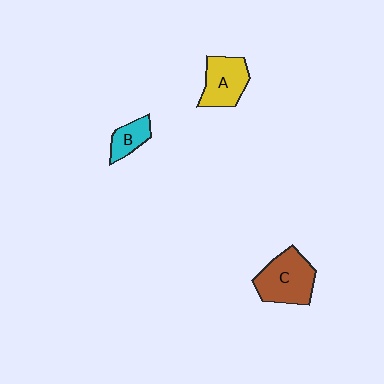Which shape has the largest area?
Shape C (brown).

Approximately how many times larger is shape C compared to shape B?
Approximately 2.2 times.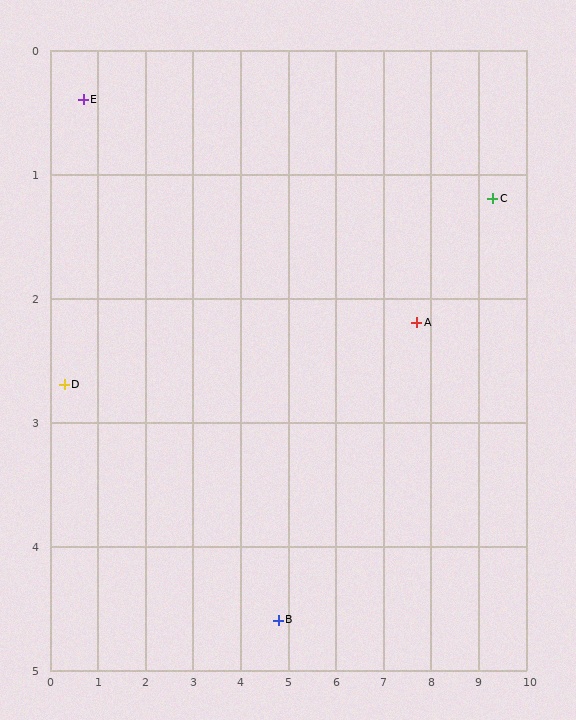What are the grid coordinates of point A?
Point A is at approximately (7.7, 2.2).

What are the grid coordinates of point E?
Point E is at approximately (0.7, 0.4).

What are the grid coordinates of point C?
Point C is at approximately (9.3, 1.2).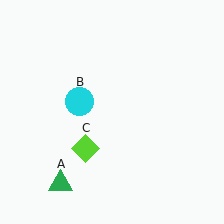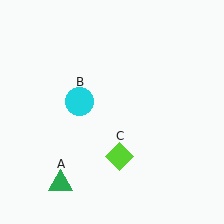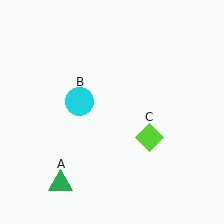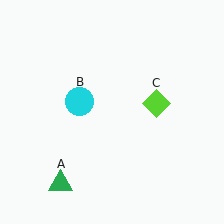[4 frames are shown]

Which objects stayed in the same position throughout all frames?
Green triangle (object A) and cyan circle (object B) remained stationary.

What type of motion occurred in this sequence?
The lime diamond (object C) rotated counterclockwise around the center of the scene.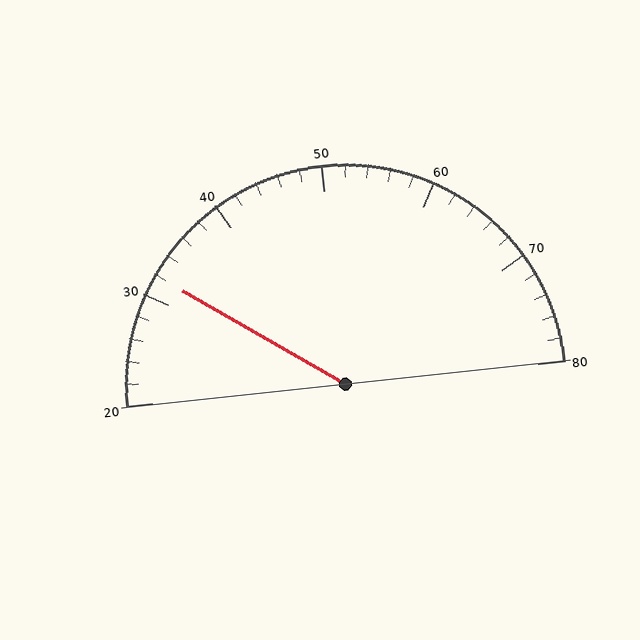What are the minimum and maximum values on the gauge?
The gauge ranges from 20 to 80.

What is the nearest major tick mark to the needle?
The nearest major tick mark is 30.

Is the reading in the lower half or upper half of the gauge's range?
The reading is in the lower half of the range (20 to 80).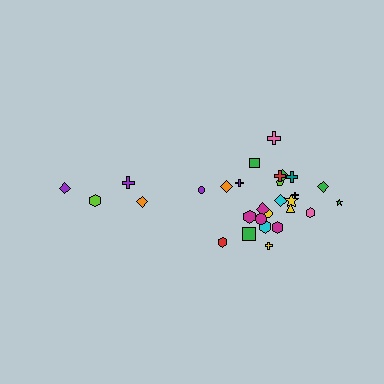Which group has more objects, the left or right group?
The right group.